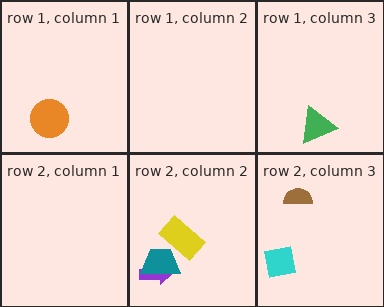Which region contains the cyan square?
The row 2, column 3 region.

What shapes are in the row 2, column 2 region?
The purple arrow, the teal trapezoid, the yellow rectangle.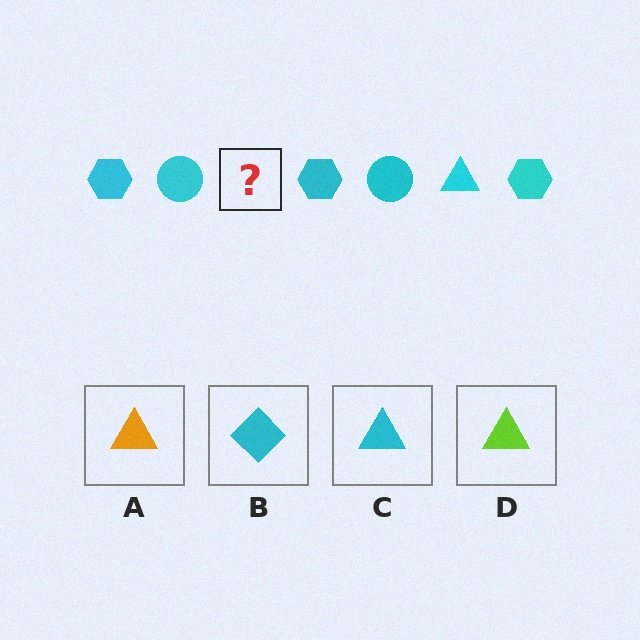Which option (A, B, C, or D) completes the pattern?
C.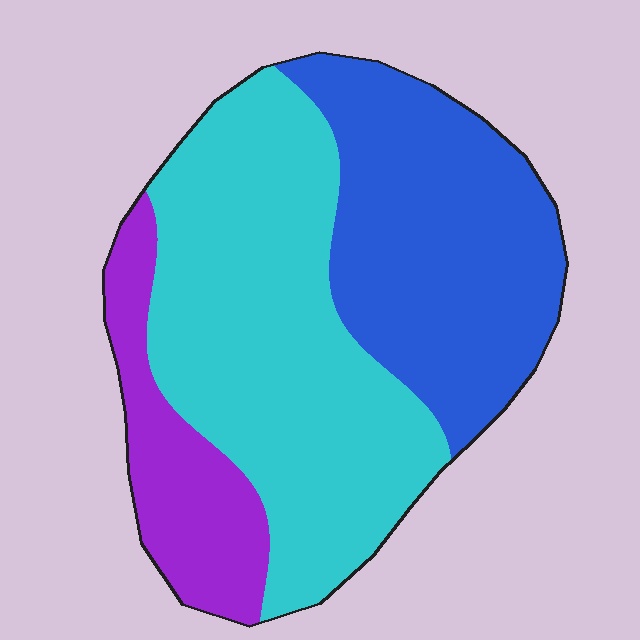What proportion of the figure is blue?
Blue covers around 35% of the figure.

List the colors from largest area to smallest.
From largest to smallest: cyan, blue, purple.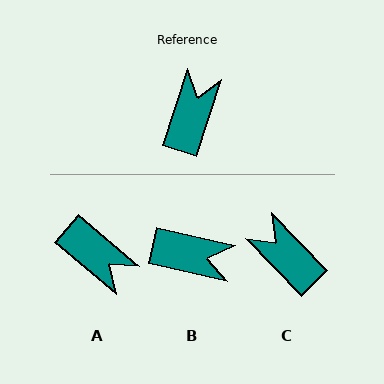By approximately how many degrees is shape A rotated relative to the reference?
Approximately 112 degrees clockwise.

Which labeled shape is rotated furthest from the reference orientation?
A, about 112 degrees away.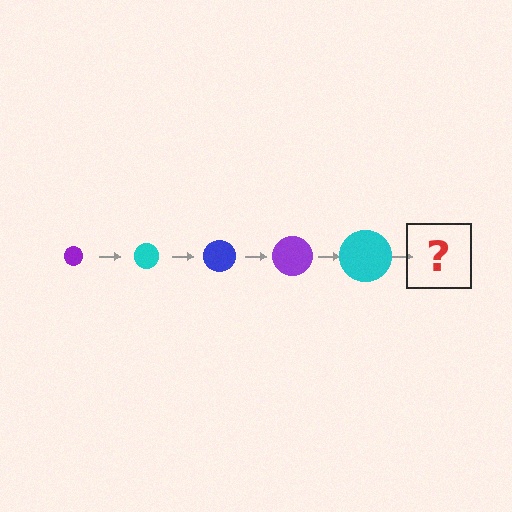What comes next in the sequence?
The next element should be a blue circle, larger than the previous one.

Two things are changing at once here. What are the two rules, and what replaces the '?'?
The two rules are that the circle grows larger each step and the color cycles through purple, cyan, and blue. The '?' should be a blue circle, larger than the previous one.